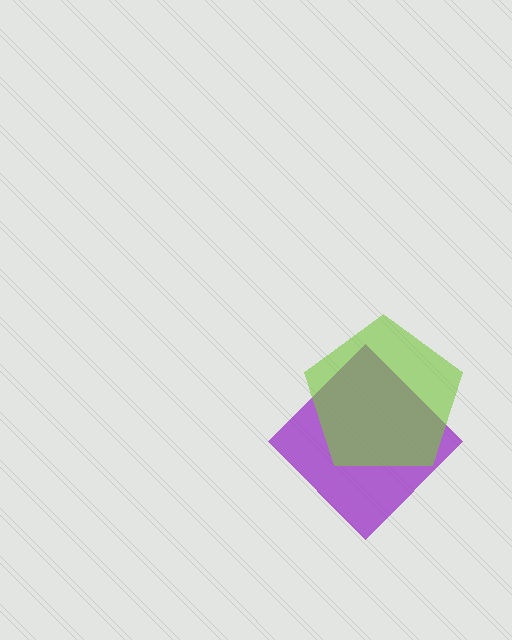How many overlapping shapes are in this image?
There are 2 overlapping shapes in the image.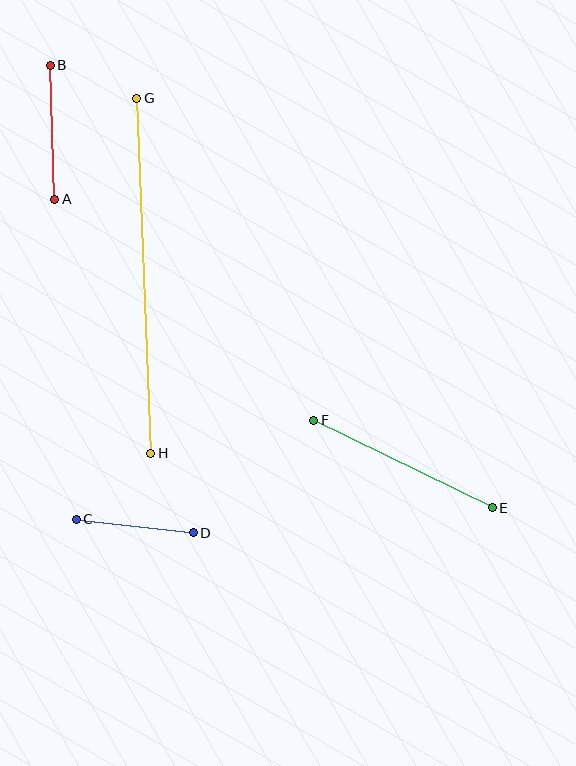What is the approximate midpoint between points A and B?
The midpoint is at approximately (52, 132) pixels.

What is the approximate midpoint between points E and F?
The midpoint is at approximately (403, 464) pixels.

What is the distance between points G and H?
The distance is approximately 355 pixels.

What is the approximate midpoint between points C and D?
The midpoint is at approximately (135, 526) pixels.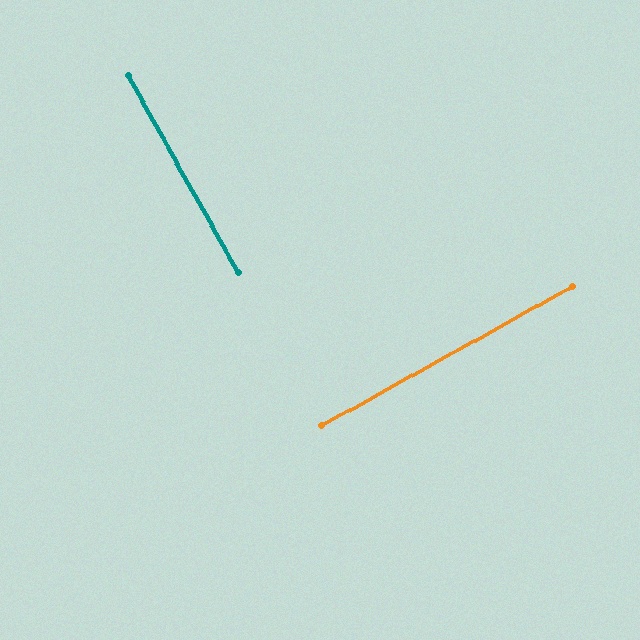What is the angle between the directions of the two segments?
Approximately 90 degrees.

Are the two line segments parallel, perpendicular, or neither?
Perpendicular — they meet at approximately 90°.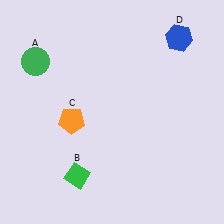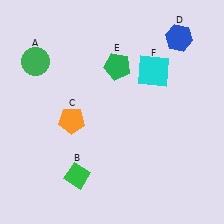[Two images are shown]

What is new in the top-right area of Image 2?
A cyan square (F) was added in the top-right area of Image 2.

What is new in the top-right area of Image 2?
A green pentagon (E) was added in the top-right area of Image 2.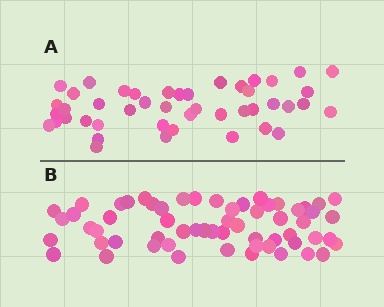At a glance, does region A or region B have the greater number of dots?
Region B (the bottom region) has more dots.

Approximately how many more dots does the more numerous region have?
Region B has approximately 15 more dots than region A.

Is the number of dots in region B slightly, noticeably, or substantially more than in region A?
Region B has noticeably more, but not dramatically so. The ratio is roughly 1.3 to 1.